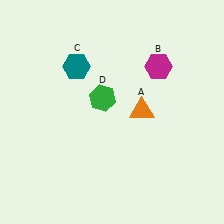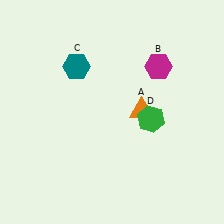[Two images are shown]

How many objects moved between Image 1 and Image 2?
1 object moved between the two images.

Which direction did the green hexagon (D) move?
The green hexagon (D) moved right.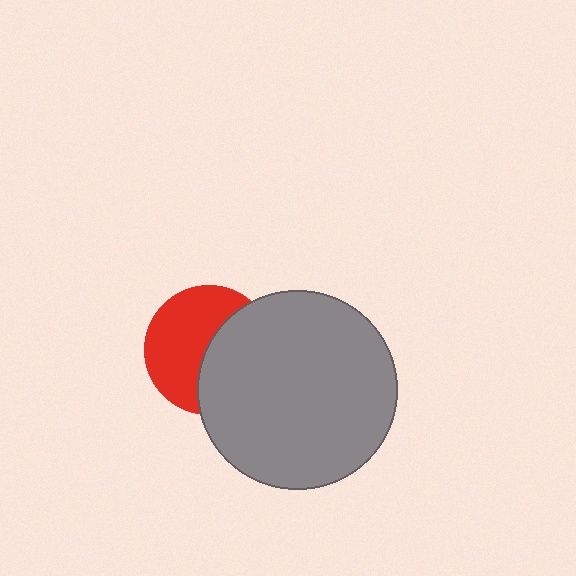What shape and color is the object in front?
The object in front is a gray circle.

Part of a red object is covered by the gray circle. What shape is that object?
It is a circle.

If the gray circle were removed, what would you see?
You would see the complete red circle.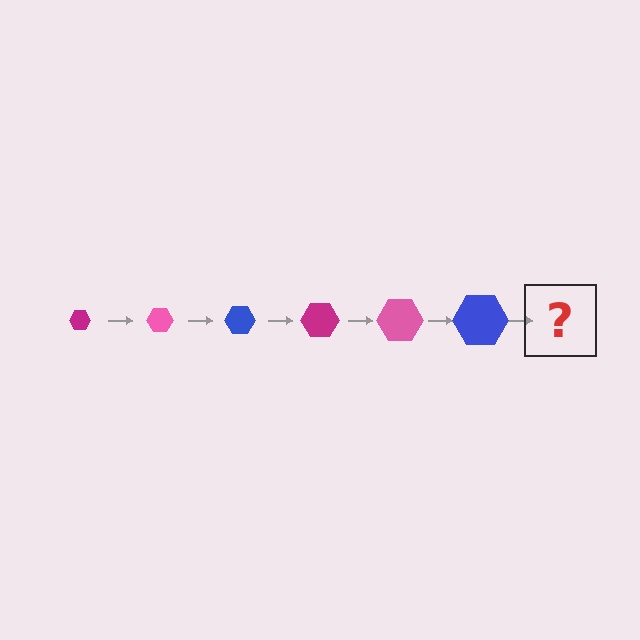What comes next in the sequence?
The next element should be a magenta hexagon, larger than the previous one.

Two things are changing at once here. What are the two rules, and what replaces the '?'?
The two rules are that the hexagon grows larger each step and the color cycles through magenta, pink, and blue. The '?' should be a magenta hexagon, larger than the previous one.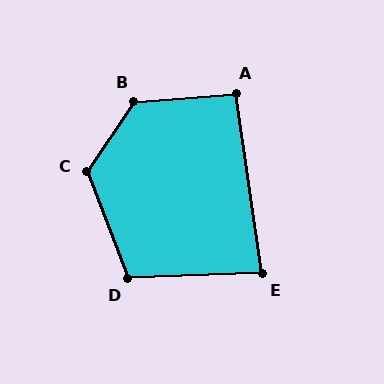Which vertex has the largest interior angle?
B, at approximately 128 degrees.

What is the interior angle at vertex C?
Approximately 125 degrees (obtuse).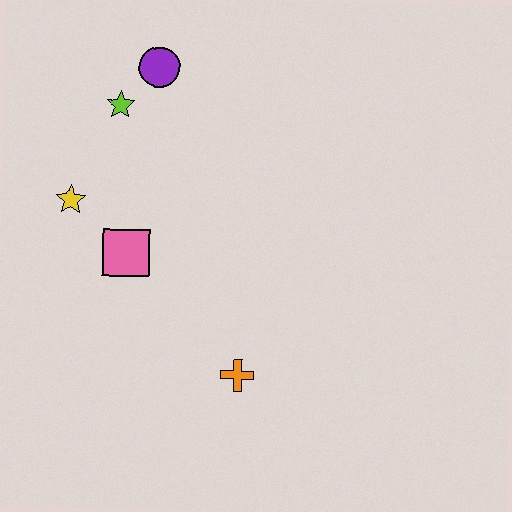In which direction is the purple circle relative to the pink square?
The purple circle is above the pink square.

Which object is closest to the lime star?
The purple circle is closest to the lime star.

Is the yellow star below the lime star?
Yes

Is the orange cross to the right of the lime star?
Yes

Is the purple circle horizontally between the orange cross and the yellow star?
Yes